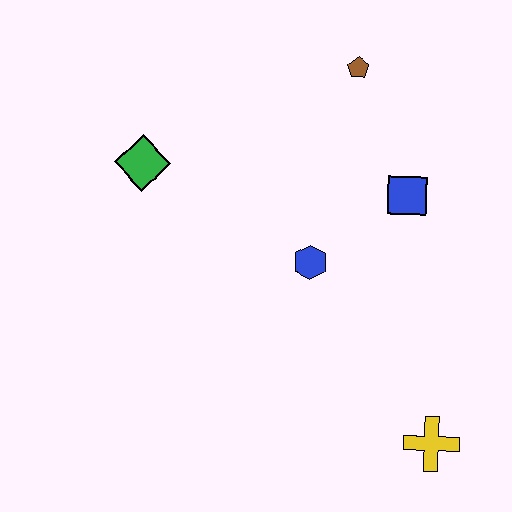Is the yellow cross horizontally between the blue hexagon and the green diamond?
No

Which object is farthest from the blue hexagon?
The yellow cross is farthest from the blue hexagon.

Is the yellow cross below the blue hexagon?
Yes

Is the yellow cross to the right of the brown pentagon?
Yes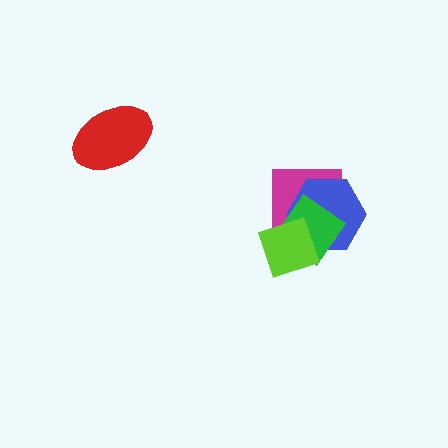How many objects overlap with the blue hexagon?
3 objects overlap with the blue hexagon.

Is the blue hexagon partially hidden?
Yes, it is partially covered by another shape.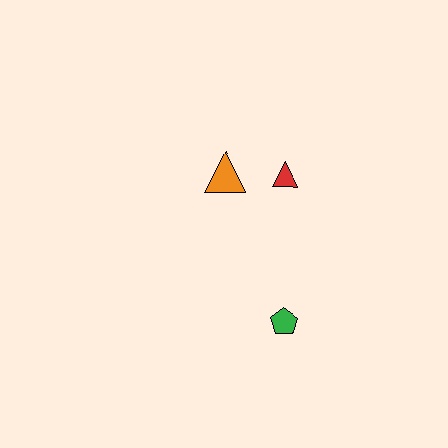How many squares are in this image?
There are no squares.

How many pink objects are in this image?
There are no pink objects.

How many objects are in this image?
There are 3 objects.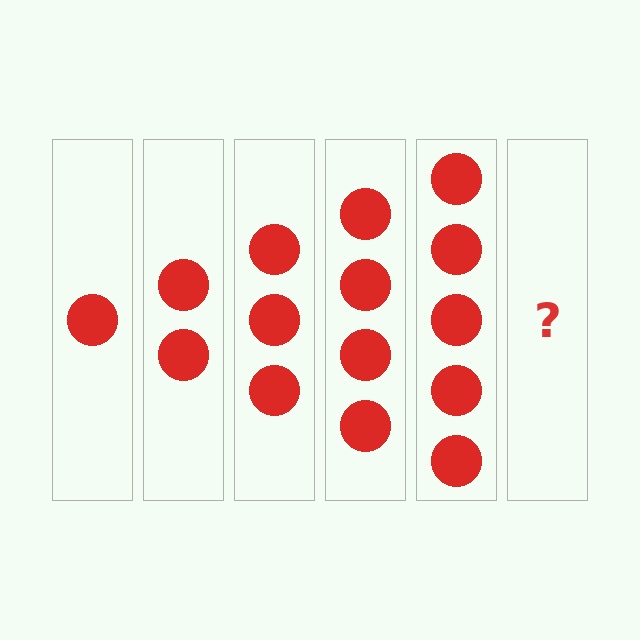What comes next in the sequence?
The next element should be 6 circles.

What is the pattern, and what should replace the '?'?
The pattern is that each step adds one more circle. The '?' should be 6 circles.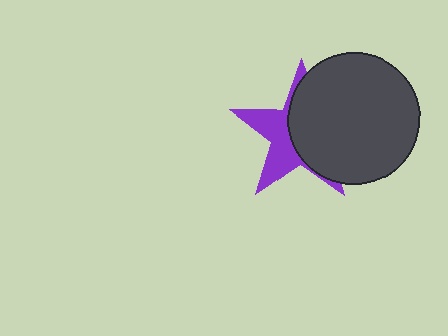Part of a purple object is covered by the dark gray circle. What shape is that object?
It is a star.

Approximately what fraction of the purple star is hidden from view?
Roughly 57% of the purple star is hidden behind the dark gray circle.